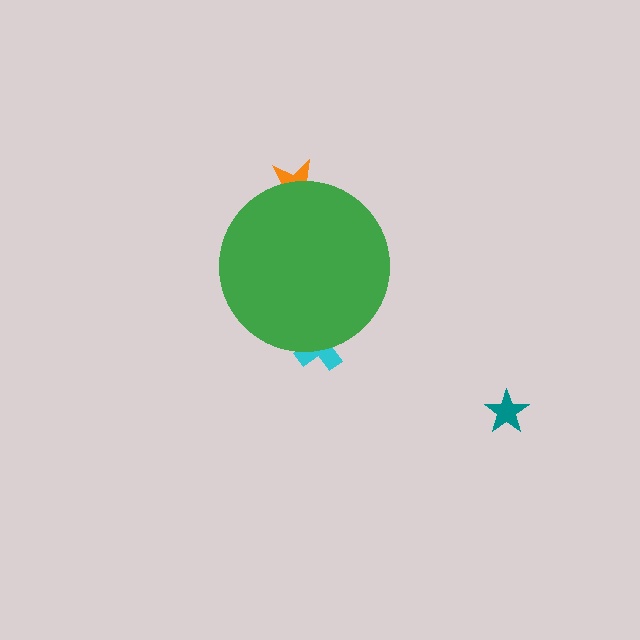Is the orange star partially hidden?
Yes, the orange star is partially hidden behind the green circle.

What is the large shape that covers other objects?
A green circle.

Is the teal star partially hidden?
No, the teal star is fully visible.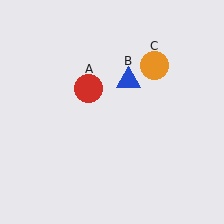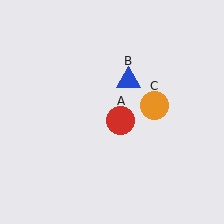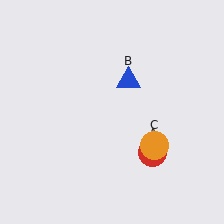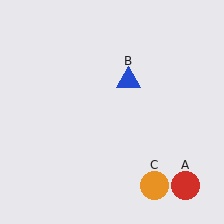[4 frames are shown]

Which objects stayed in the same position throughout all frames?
Blue triangle (object B) remained stationary.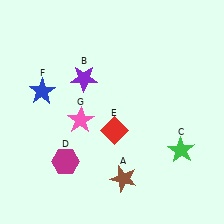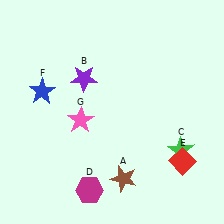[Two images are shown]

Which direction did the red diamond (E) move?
The red diamond (E) moved right.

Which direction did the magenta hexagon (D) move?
The magenta hexagon (D) moved down.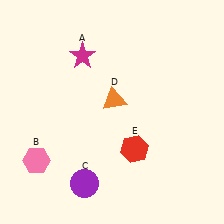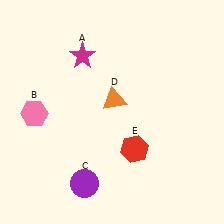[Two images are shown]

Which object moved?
The pink hexagon (B) moved up.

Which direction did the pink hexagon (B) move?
The pink hexagon (B) moved up.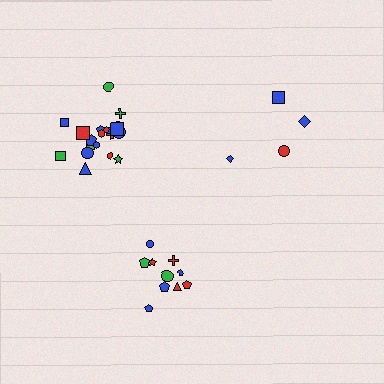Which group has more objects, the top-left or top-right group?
The top-left group.